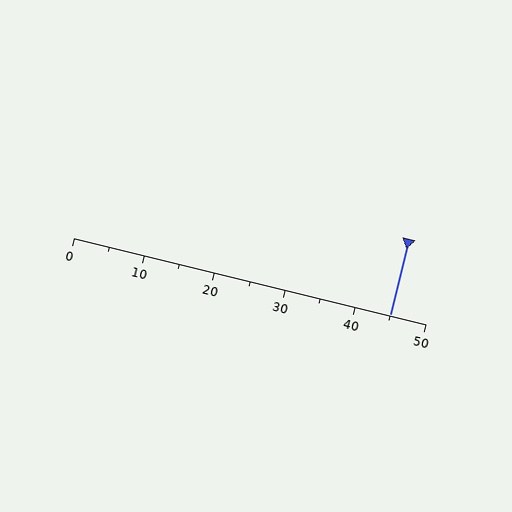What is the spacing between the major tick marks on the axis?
The major ticks are spaced 10 apart.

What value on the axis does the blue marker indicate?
The marker indicates approximately 45.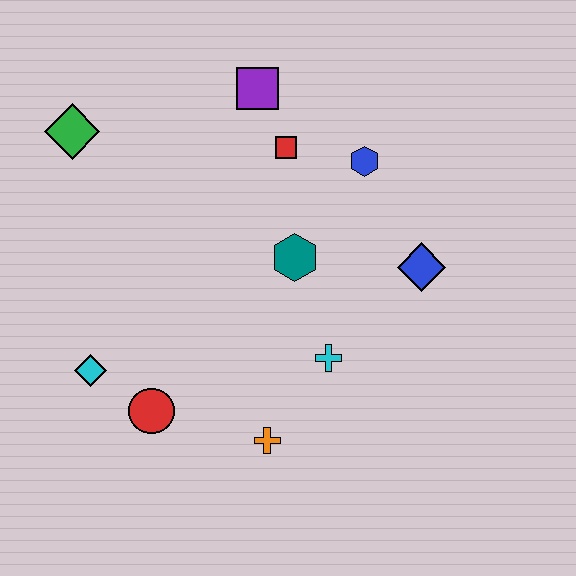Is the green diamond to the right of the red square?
No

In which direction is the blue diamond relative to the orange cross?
The blue diamond is above the orange cross.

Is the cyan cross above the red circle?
Yes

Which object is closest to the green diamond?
The purple square is closest to the green diamond.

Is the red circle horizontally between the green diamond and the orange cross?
Yes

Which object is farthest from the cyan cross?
The green diamond is farthest from the cyan cross.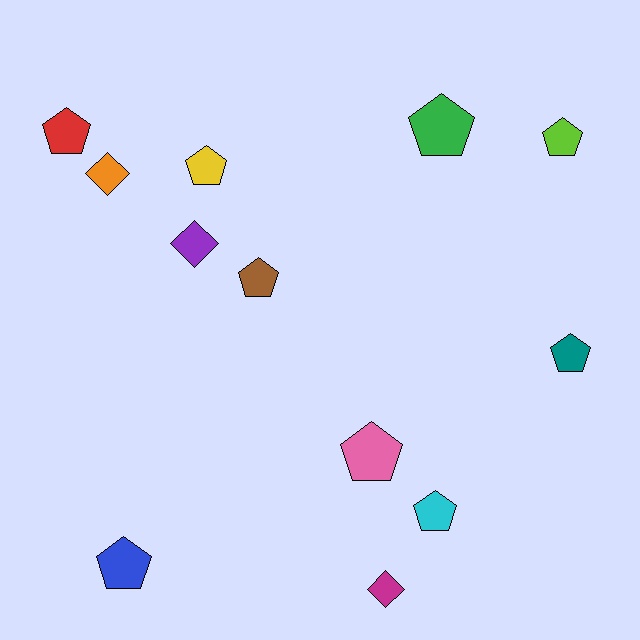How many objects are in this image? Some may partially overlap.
There are 12 objects.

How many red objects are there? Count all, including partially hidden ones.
There is 1 red object.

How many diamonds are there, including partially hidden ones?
There are 3 diamonds.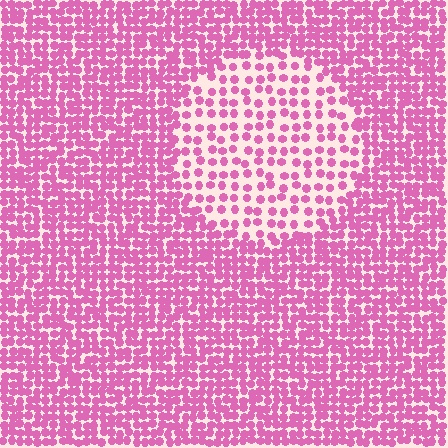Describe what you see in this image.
The image contains small pink elements arranged at two different densities. A circle-shaped region is visible where the elements are less densely packed than the surrounding area.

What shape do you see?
I see a circle.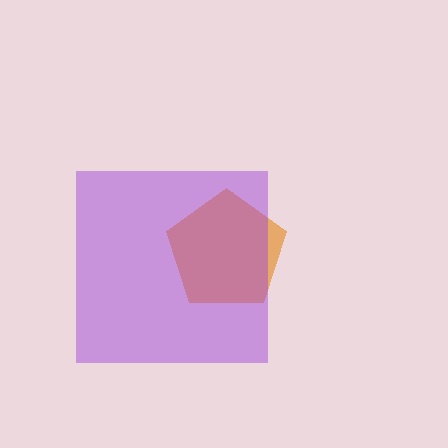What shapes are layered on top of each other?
The layered shapes are: an orange pentagon, a purple square.